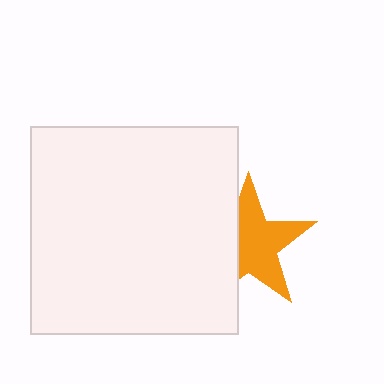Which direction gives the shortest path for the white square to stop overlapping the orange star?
Moving left gives the shortest separation.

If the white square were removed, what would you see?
You would see the complete orange star.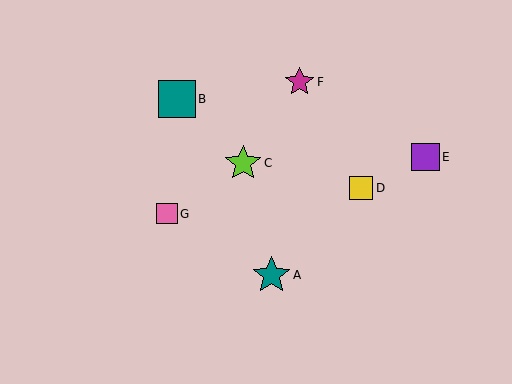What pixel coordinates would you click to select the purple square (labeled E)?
Click at (426, 157) to select the purple square E.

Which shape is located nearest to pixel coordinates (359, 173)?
The yellow square (labeled D) at (361, 188) is nearest to that location.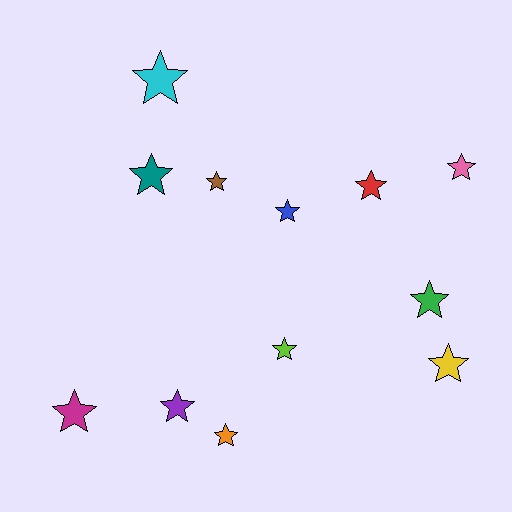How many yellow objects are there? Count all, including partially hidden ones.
There is 1 yellow object.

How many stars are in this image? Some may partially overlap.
There are 12 stars.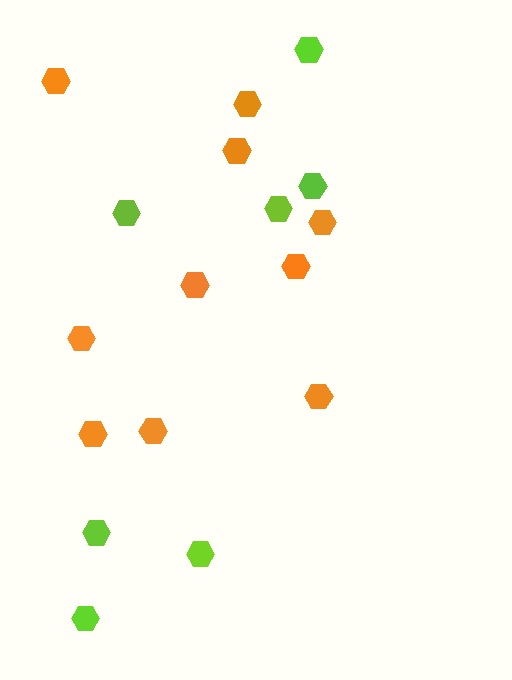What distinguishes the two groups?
There are 2 groups: one group of orange hexagons (10) and one group of lime hexagons (7).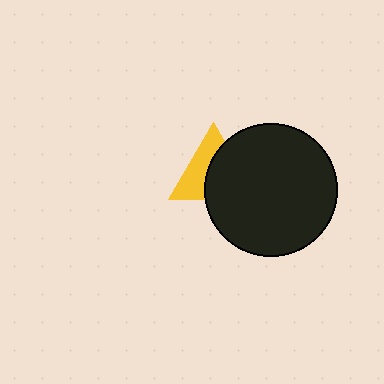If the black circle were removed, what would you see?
You would see the complete yellow triangle.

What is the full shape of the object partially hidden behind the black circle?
The partially hidden object is a yellow triangle.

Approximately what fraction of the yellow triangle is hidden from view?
Roughly 54% of the yellow triangle is hidden behind the black circle.